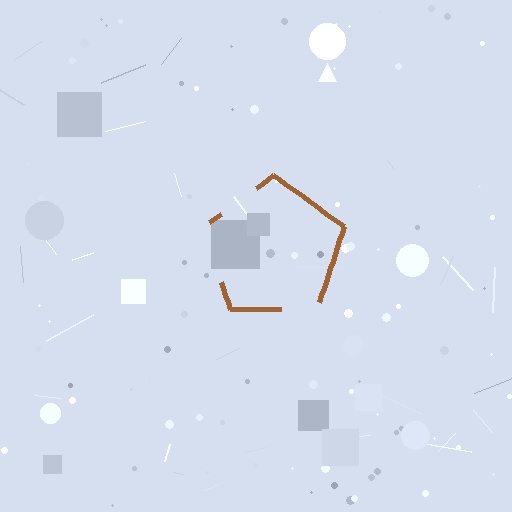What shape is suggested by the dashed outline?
The dashed outline suggests a pentagon.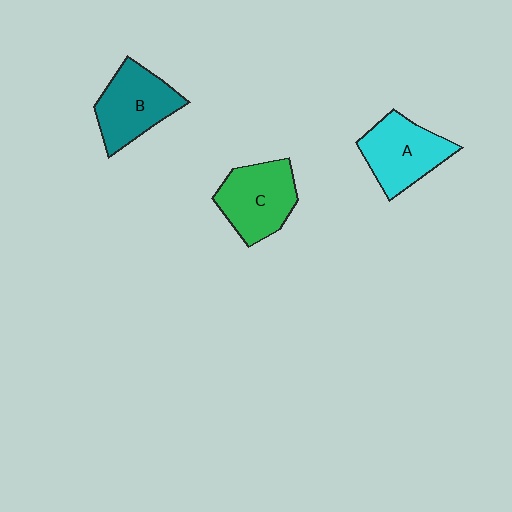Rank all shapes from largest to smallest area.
From largest to smallest: C (green), B (teal), A (cyan).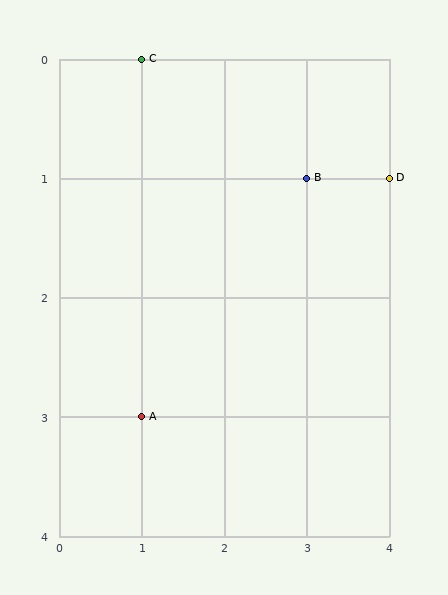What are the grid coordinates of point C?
Point C is at grid coordinates (1, 0).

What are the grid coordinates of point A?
Point A is at grid coordinates (1, 3).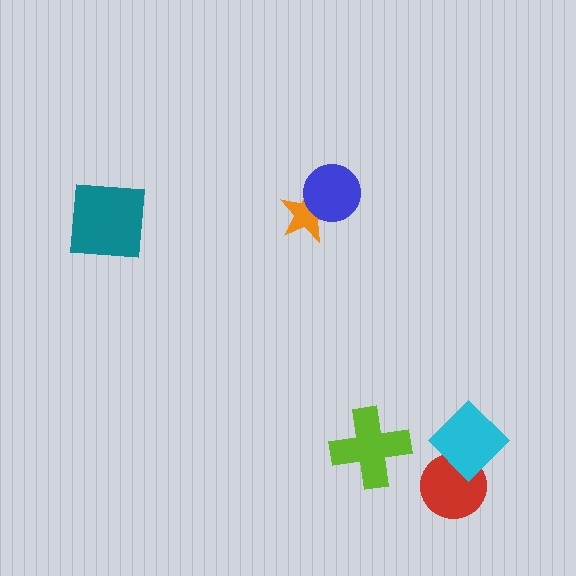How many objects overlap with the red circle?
1 object overlaps with the red circle.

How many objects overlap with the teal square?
0 objects overlap with the teal square.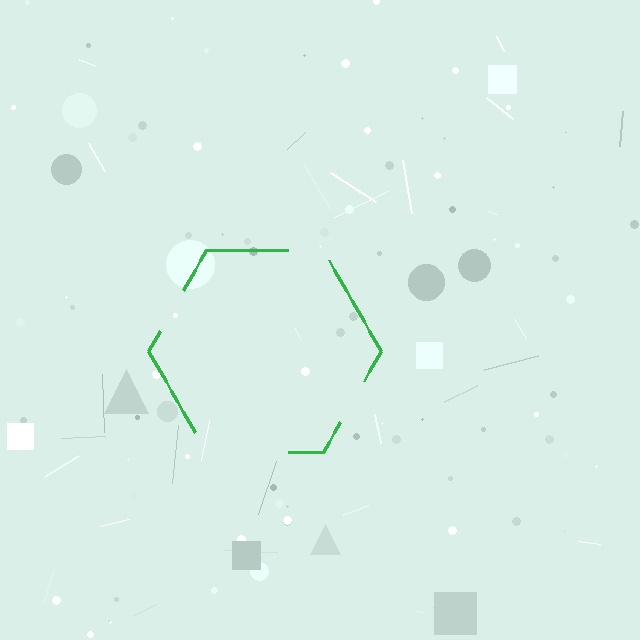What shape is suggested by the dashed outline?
The dashed outline suggests a hexagon.